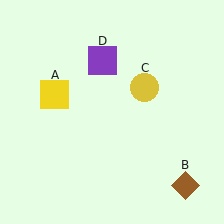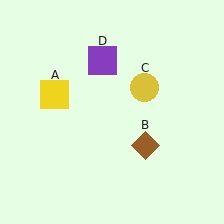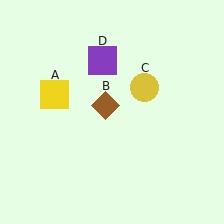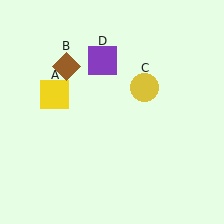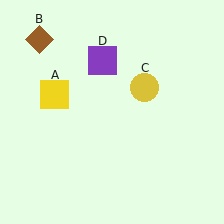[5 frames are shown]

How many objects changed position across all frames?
1 object changed position: brown diamond (object B).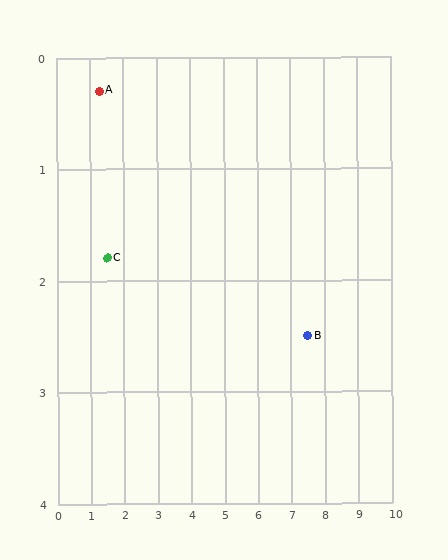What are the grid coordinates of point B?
Point B is at approximately (7.5, 2.5).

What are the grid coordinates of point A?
Point A is at approximately (1.3, 0.3).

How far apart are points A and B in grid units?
Points A and B are about 6.6 grid units apart.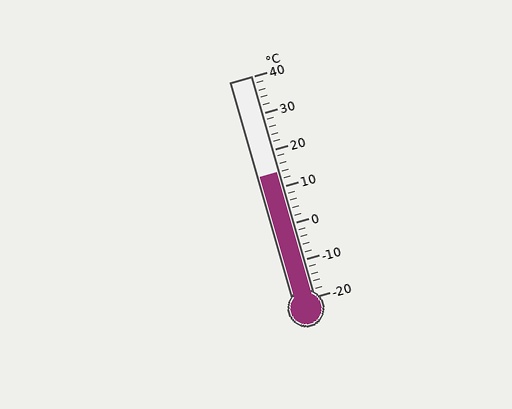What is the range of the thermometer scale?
The thermometer scale ranges from -20°C to 40°C.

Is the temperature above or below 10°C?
The temperature is above 10°C.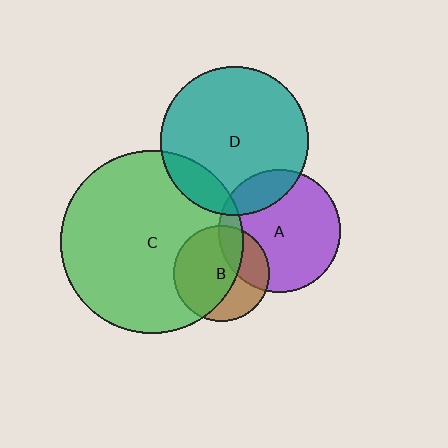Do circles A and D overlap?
Yes.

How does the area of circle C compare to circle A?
Approximately 2.2 times.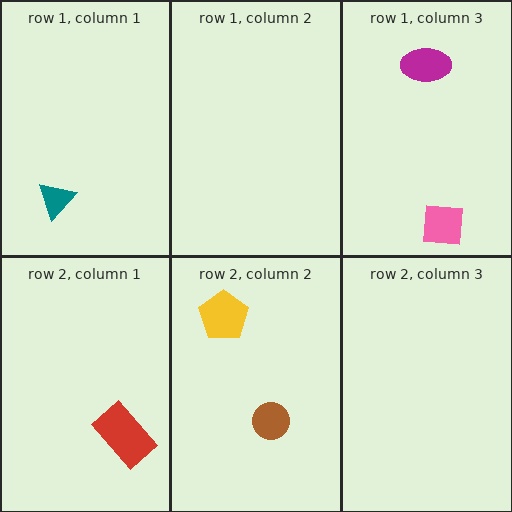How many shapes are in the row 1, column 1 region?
1.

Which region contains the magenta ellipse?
The row 1, column 3 region.